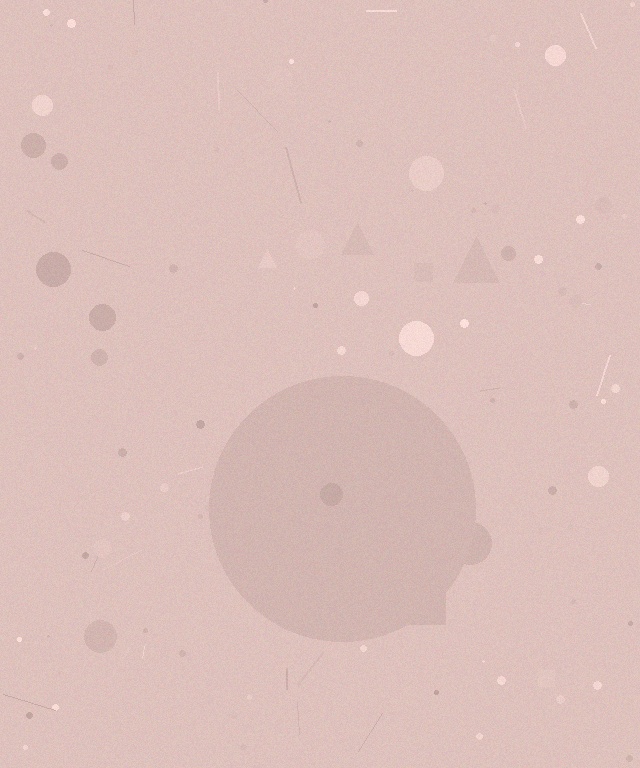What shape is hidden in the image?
A circle is hidden in the image.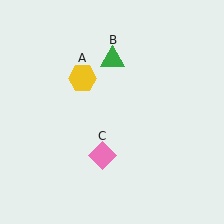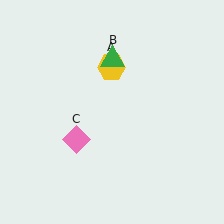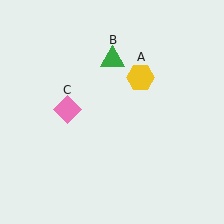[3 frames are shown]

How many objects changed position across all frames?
2 objects changed position: yellow hexagon (object A), pink diamond (object C).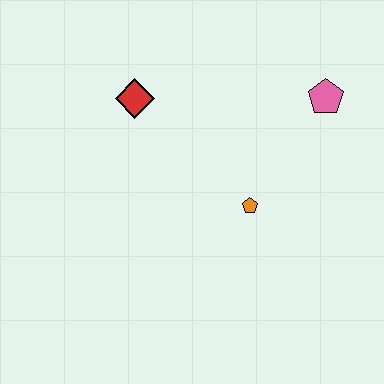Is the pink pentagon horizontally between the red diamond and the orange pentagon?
No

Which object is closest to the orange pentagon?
The pink pentagon is closest to the orange pentagon.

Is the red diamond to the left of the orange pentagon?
Yes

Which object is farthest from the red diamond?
The pink pentagon is farthest from the red diamond.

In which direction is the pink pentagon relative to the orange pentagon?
The pink pentagon is above the orange pentagon.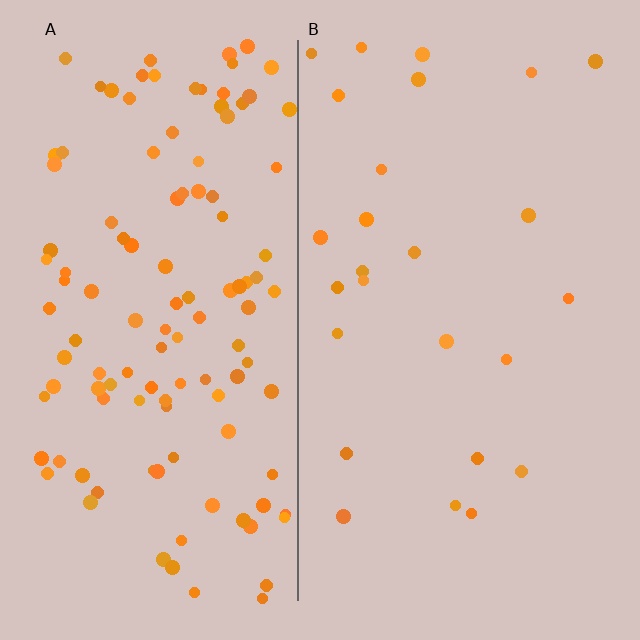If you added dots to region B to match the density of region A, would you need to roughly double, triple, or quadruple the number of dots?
Approximately quadruple.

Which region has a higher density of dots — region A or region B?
A (the left).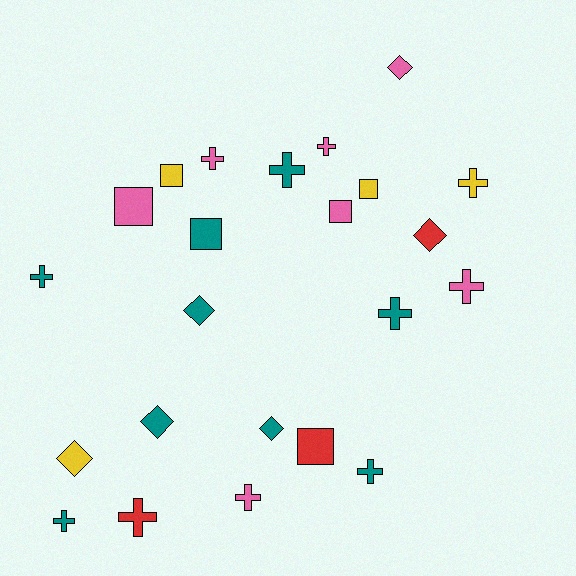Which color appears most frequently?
Teal, with 9 objects.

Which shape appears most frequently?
Cross, with 11 objects.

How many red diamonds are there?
There is 1 red diamond.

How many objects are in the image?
There are 23 objects.